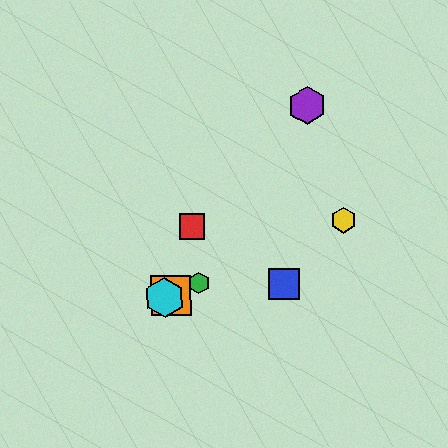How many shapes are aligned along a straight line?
4 shapes (the green hexagon, the yellow hexagon, the orange square, the cyan hexagon) are aligned along a straight line.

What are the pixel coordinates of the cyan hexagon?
The cyan hexagon is at (165, 298).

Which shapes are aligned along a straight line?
The green hexagon, the yellow hexagon, the orange square, the cyan hexagon are aligned along a straight line.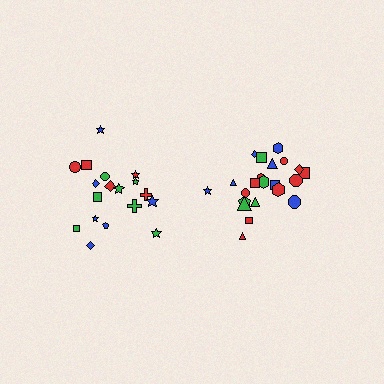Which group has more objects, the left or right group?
The right group.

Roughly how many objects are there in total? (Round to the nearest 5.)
Roughly 40 objects in total.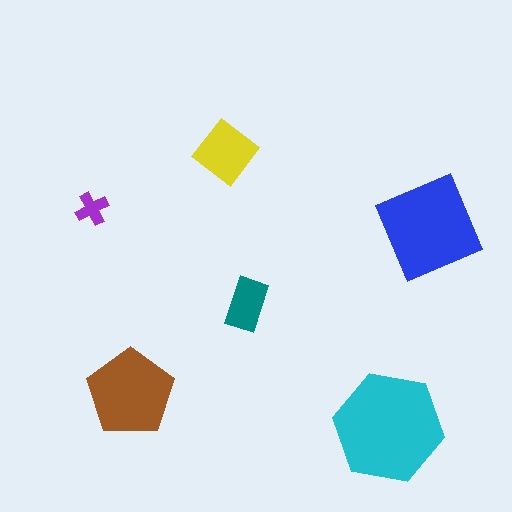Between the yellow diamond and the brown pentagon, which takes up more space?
The brown pentagon.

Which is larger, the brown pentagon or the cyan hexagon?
The cyan hexagon.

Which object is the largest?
The cyan hexagon.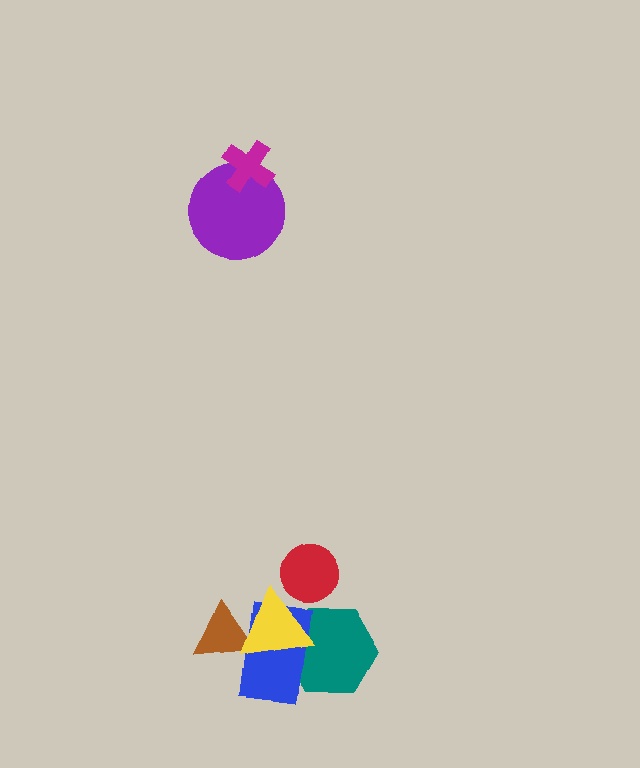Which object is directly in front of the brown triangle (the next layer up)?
The blue rectangle is directly in front of the brown triangle.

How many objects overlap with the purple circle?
1 object overlaps with the purple circle.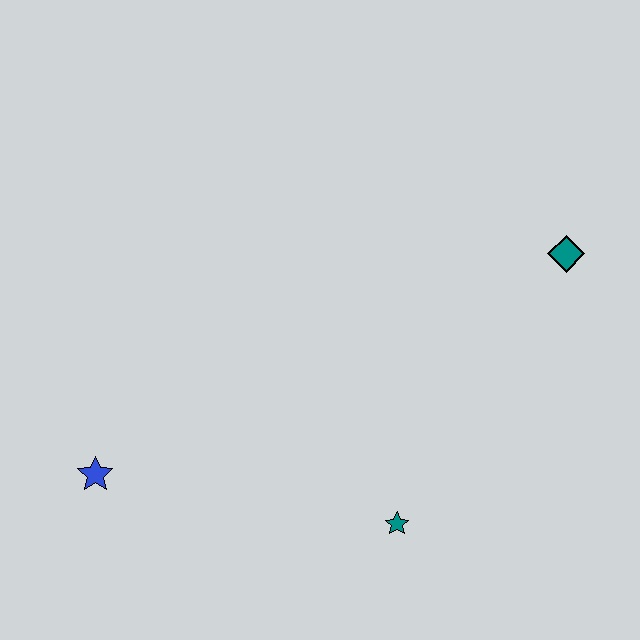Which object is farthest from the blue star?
The teal diamond is farthest from the blue star.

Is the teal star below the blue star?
Yes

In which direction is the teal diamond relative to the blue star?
The teal diamond is to the right of the blue star.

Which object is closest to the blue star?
The teal star is closest to the blue star.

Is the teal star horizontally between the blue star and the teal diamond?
Yes